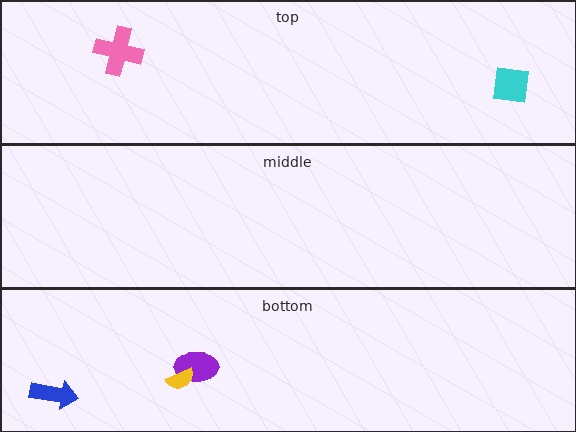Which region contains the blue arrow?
The bottom region.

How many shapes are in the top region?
2.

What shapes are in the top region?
The cyan square, the pink cross.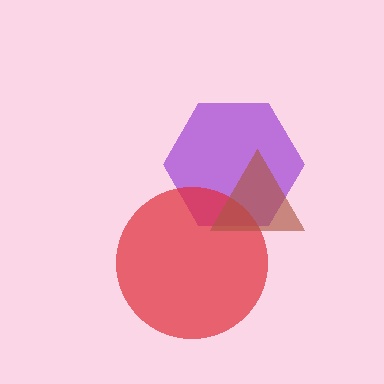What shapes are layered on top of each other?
The layered shapes are: a purple hexagon, a red circle, a brown triangle.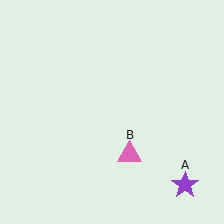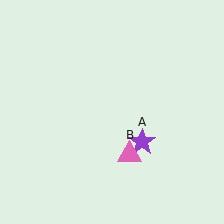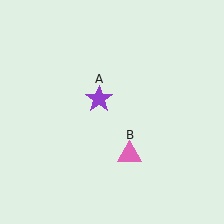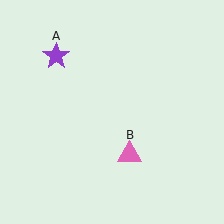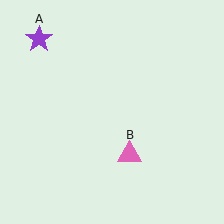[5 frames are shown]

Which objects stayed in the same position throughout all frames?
Pink triangle (object B) remained stationary.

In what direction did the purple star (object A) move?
The purple star (object A) moved up and to the left.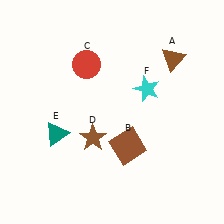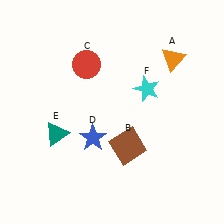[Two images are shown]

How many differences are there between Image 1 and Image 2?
There are 2 differences between the two images.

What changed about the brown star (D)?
In Image 1, D is brown. In Image 2, it changed to blue.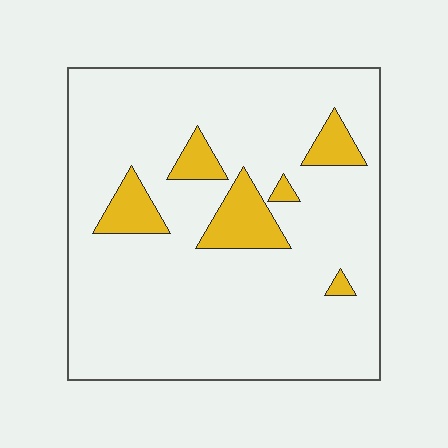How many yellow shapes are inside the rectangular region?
6.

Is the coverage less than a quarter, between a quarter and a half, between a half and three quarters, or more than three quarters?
Less than a quarter.